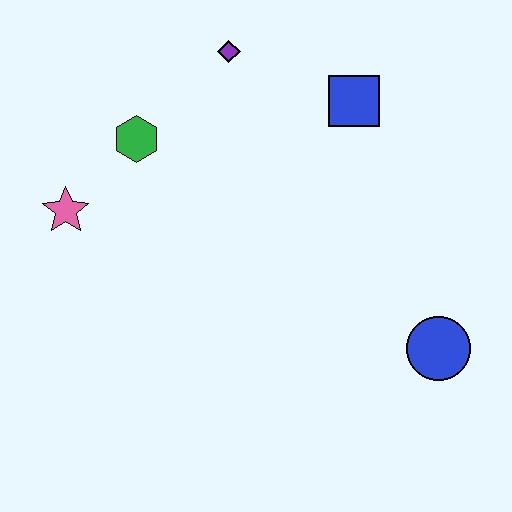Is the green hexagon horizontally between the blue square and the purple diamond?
No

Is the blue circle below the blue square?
Yes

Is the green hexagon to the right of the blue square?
No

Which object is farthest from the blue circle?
The pink star is farthest from the blue circle.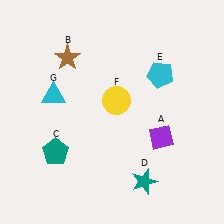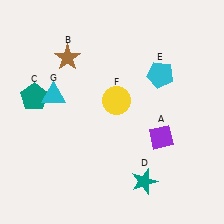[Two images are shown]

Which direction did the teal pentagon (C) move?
The teal pentagon (C) moved up.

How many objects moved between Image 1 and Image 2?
1 object moved between the two images.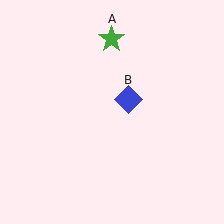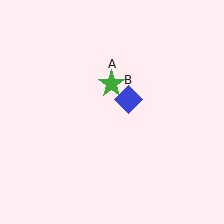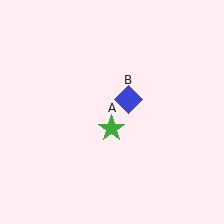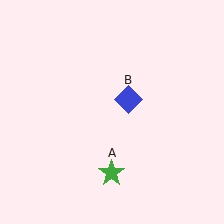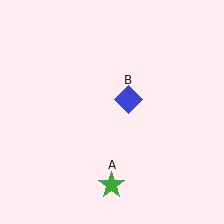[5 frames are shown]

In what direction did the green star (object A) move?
The green star (object A) moved down.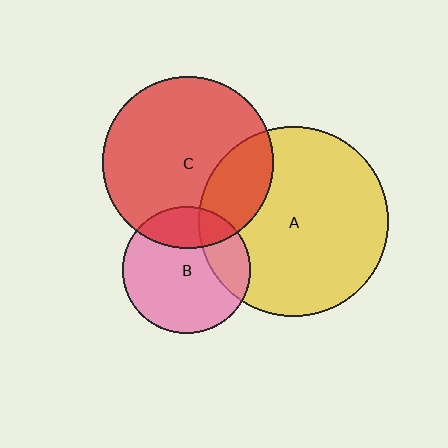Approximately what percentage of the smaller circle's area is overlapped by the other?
Approximately 25%.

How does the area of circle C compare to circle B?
Approximately 1.8 times.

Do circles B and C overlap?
Yes.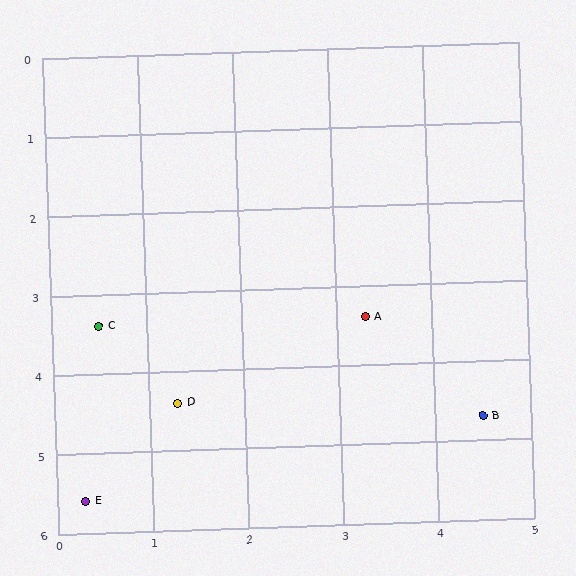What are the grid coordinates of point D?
Point D is at approximately (1.3, 4.4).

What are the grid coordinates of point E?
Point E is at approximately (0.3, 5.6).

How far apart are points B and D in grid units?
Points B and D are about 3.2 grid units apart.